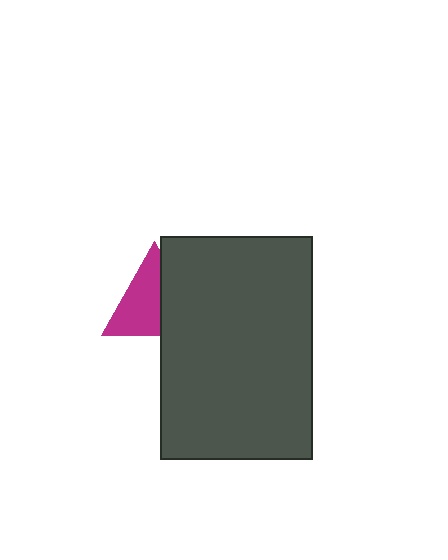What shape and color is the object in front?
The object in front is a dark gray rectangle.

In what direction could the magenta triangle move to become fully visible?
The magenta triangle could move left. That would shift it out from behind the dark gray rectangle entirely.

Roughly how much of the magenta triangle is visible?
About half of it is visible (roughly 58%).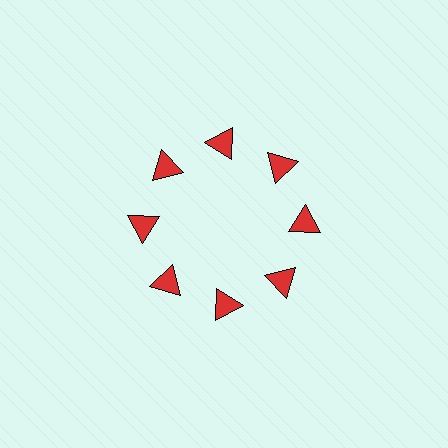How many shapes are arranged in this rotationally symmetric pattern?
There are 8 shapes, arranged in 8 groups of 1.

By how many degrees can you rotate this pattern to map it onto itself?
The pattern maps onto itself every 45 degrees of rotation.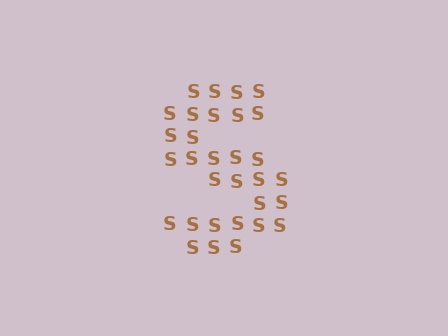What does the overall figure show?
The overall figure shows the letter S.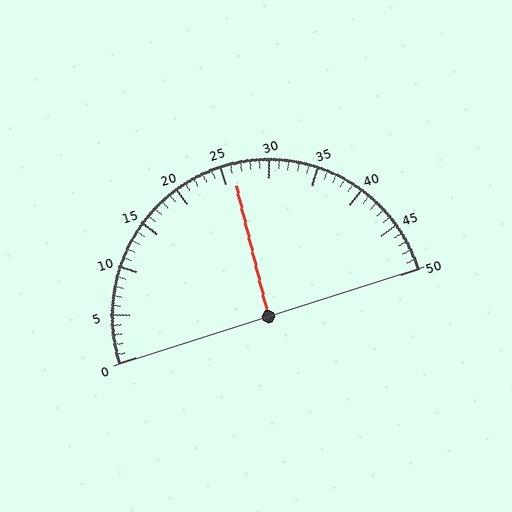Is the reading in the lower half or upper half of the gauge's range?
The reading is in the upper half of the range (0 to 50).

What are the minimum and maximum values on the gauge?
The gauge ranges from 0 to 50.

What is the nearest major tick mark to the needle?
The nearest major tick mark is 25.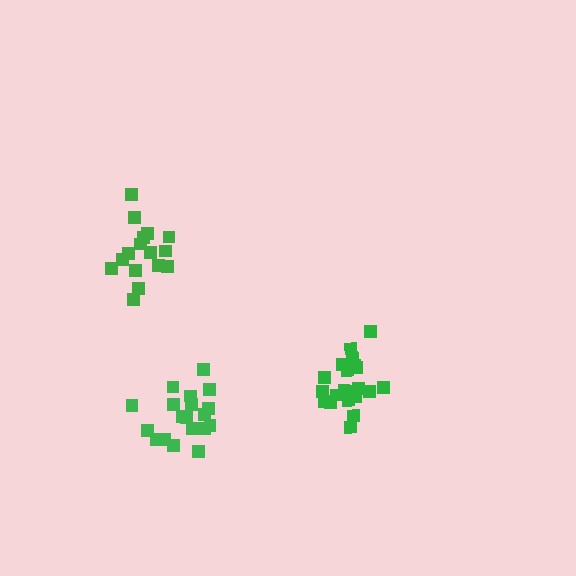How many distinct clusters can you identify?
There are 3 distinct clusters.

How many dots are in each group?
Group 1: 21 dots, Group 2: 21 dots, Group 3: 16 dots (58 total).